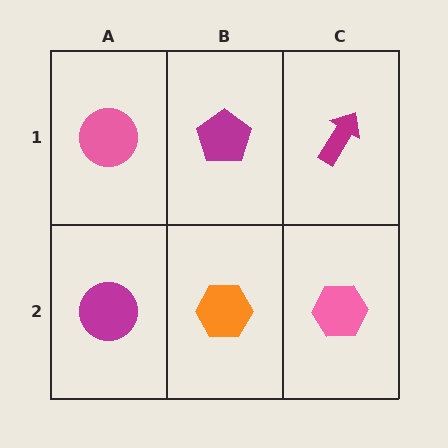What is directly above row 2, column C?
A magenta arrow.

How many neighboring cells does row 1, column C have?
2.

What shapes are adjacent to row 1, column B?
An orange hexagon (row 2, column B), a pink circle (row 1, column A), a magenta arrow (row 1, column C).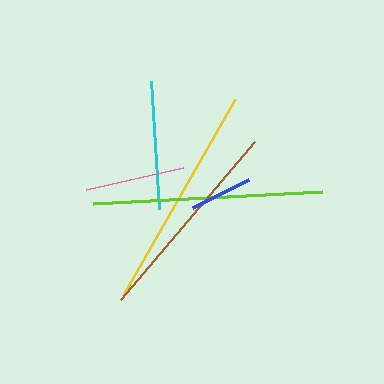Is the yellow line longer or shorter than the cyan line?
The yellow line is longer than the cyan line.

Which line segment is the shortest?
The blue line is the shortest at approximately 62 pixels.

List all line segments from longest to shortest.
From longest to shortest: lime, yellow, brown, cyan, pink, blue.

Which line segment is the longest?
The lime line is the longest at approximately 230 pixels.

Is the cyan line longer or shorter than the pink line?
The cyan line is longer than the pink line.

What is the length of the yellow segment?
The yellow segment is approximately 226 pixels long.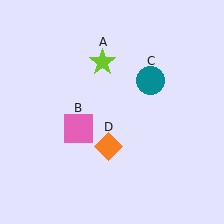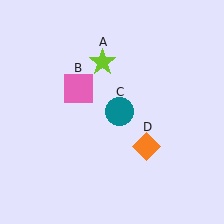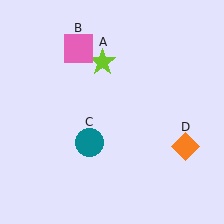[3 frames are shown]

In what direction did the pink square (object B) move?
The pink square (object B) moved up.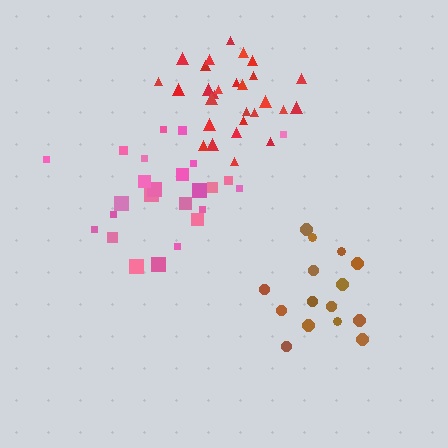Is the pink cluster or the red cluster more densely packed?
Red.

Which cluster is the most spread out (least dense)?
Pink.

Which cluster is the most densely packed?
Red.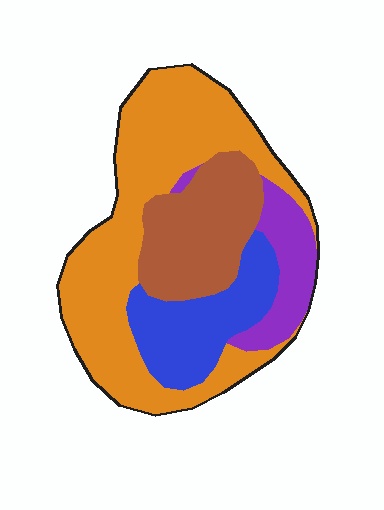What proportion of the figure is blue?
Blue covers around 20% of the figure.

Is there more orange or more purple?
Orange.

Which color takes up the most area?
Orange, at roughly 50%.